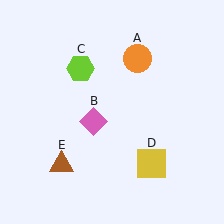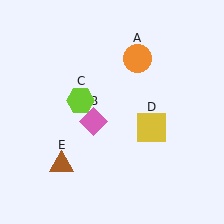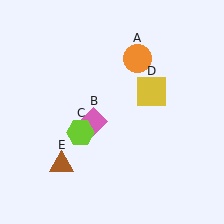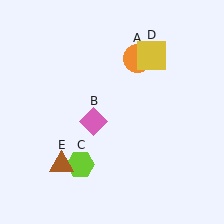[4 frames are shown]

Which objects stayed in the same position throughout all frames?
Orange circle (object A) and pink diamond (object B) and brown triangle (object E) remained stationary.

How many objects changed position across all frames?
2 objects changed position: lime hexagon (object C), yellow square (object D).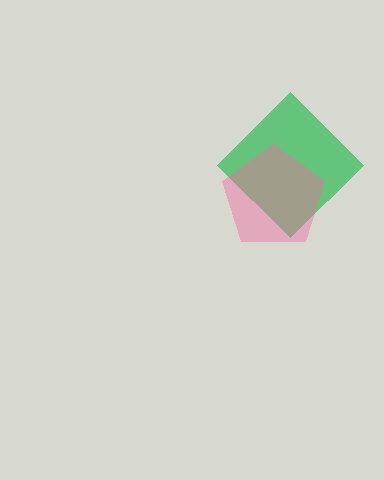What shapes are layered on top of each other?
The layered shapes are: a green diamond, a pink pentagon.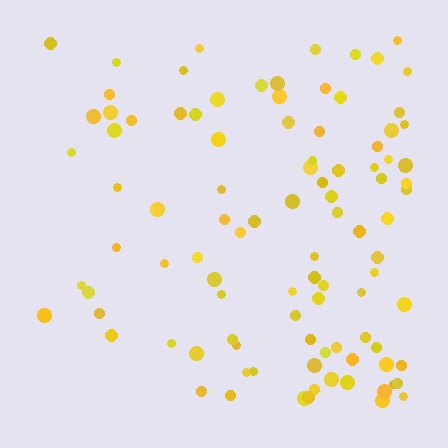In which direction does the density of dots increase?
From left to right, with the right side densest.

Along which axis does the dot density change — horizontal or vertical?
Horizontal.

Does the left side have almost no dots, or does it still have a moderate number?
Still a moderate number, just noticeably fewer than the right.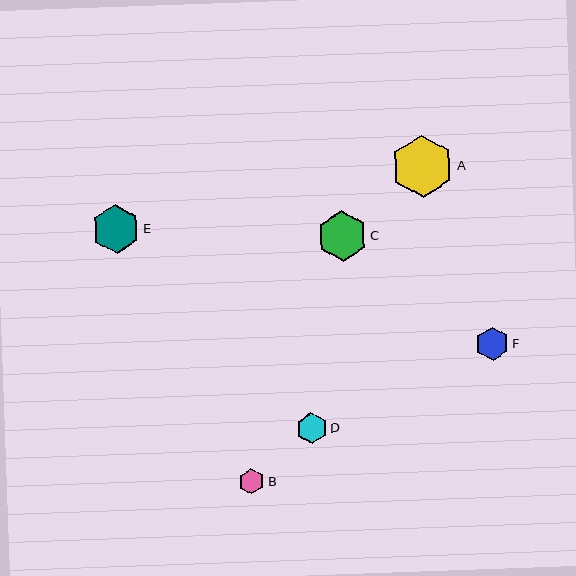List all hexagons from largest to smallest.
From largest to smallest: A, C, E, F, D, B.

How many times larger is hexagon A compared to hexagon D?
Hexagon A is approximately 2.0 times the size of hexagon D.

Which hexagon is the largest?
Hexagon A is the largest with a size of approximately 62 pixels.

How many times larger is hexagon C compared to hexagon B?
Hexagon C is approximately 2.0 times the size of hexagon B.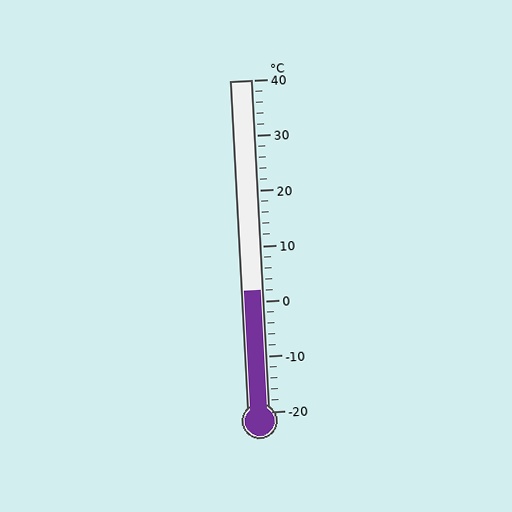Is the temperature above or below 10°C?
The temperature is below 10°C.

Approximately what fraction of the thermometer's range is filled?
The thermometer is filled to approximately 35% of its range.